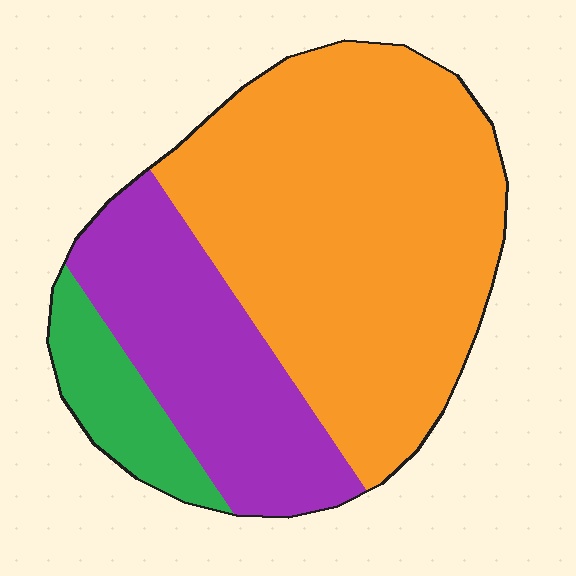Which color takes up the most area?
Orange, at roughly 60%.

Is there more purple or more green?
Purple.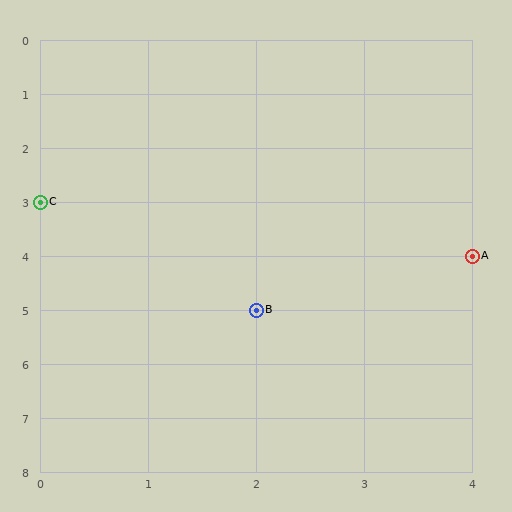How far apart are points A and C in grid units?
Points A and C are 4 columns and 1 row apart (about 4.1 grid units diagonally).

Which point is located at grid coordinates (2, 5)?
Point B is at (2, 5).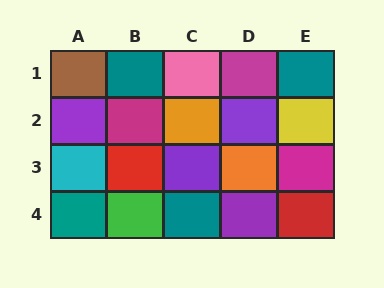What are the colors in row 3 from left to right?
Cyan, red, purple, orange, magenta.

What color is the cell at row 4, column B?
Green.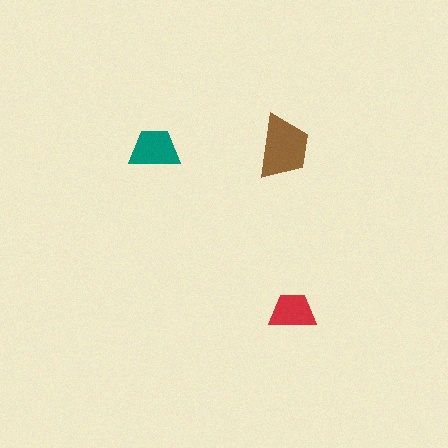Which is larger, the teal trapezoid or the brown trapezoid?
The brown one.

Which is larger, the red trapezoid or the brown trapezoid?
The brown one.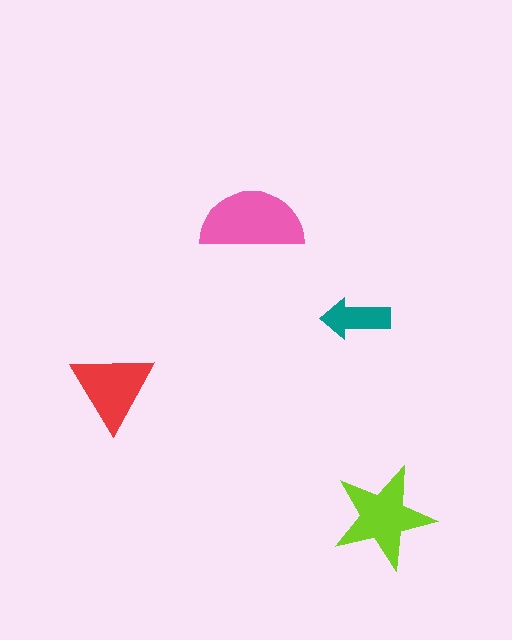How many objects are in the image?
There are 4 objects in the image.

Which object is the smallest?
The teal arrow.